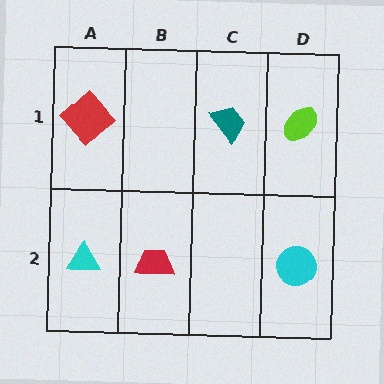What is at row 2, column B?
A red trapezoid.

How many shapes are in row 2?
3 shapes.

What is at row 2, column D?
A cyan circle.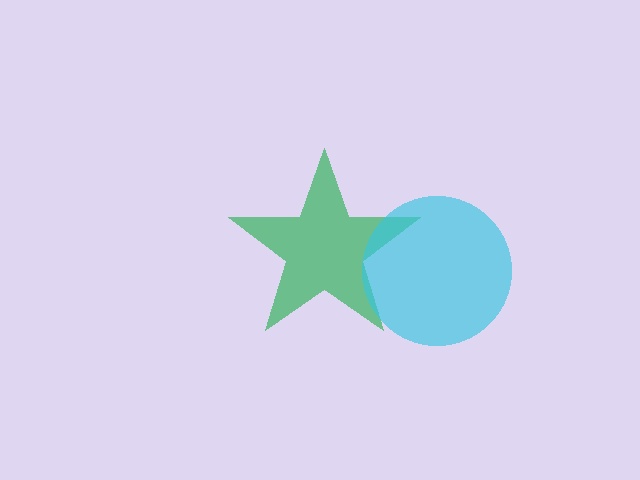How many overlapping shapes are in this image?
There are 2 overlapping shapes in the image.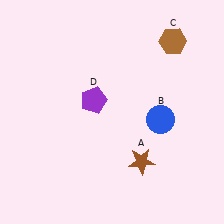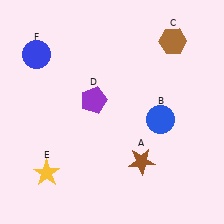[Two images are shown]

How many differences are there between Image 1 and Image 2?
There are 2 differences between the two images.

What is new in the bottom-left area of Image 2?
A yellow star (E) was added in the bottom-left area of Image 2.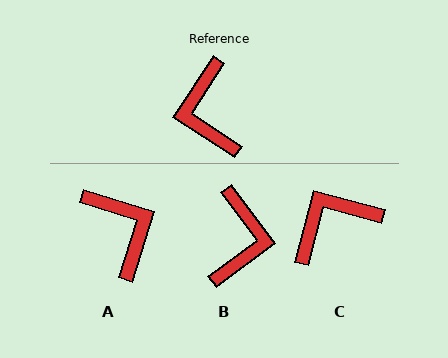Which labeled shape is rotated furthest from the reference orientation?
A, about 164 degrees away.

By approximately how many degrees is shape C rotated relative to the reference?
Approximately 72 degrees clockwise.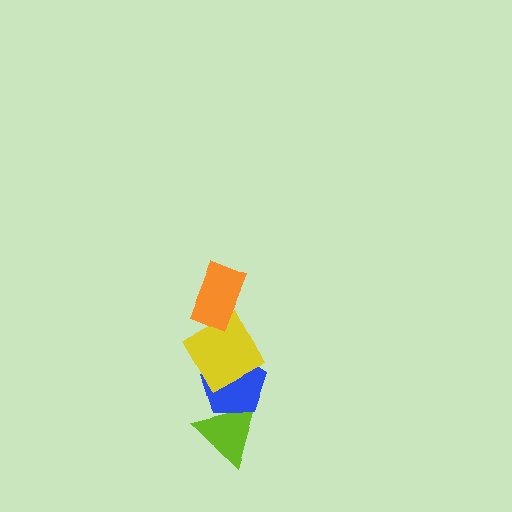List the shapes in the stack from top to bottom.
From top to bottom: the orange rectangle, the yellow square, the blue pentagon, the lime triangle.